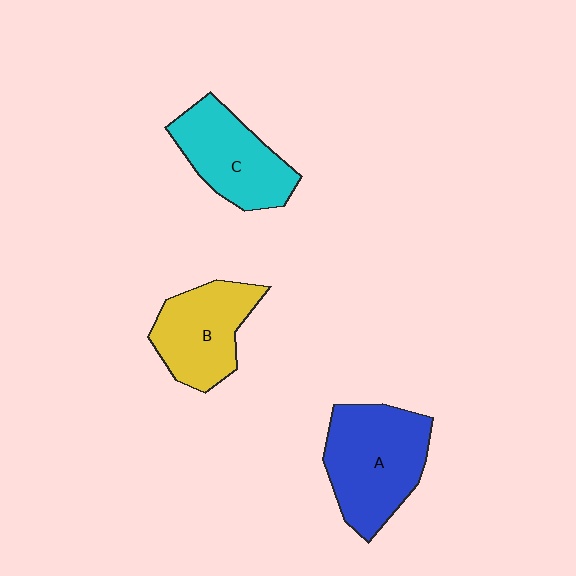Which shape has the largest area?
Shape A (blue).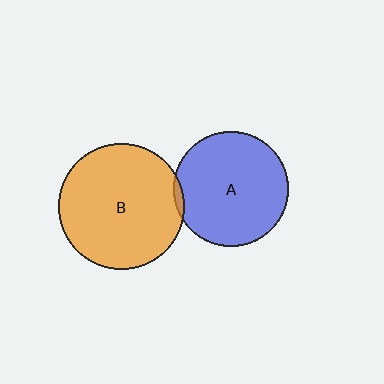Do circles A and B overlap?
Yes.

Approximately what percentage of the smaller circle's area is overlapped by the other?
Approximately 5%.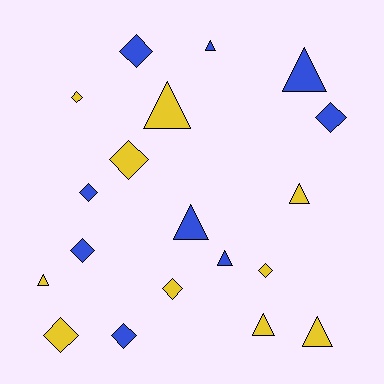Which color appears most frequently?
Yellow, with 10 objects.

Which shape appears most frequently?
Diamond, with 10 objects.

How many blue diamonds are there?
There are 5 blue diamonds.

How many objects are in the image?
There are 19 objects.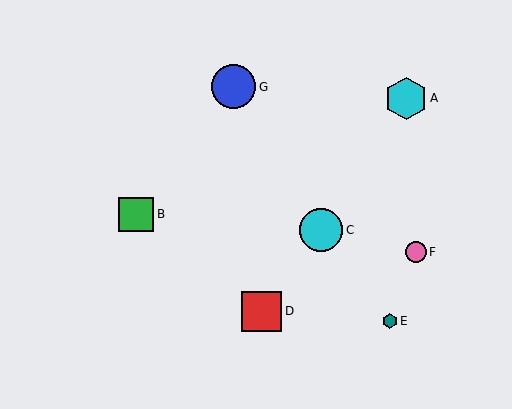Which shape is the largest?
The blue circle (labeled G) is the largest.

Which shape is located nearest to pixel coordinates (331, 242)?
The cyan circle (labeled C) at (321, 230) is nearest to that location.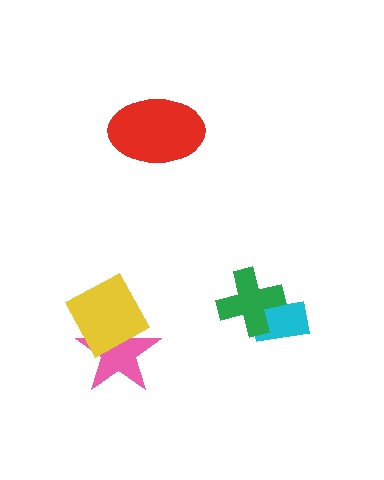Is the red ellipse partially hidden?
No, no other shape covers it.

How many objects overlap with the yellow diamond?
1 object overlaps with the yellow diamond.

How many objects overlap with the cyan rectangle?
1 object overlaps with the cyan rectangle.